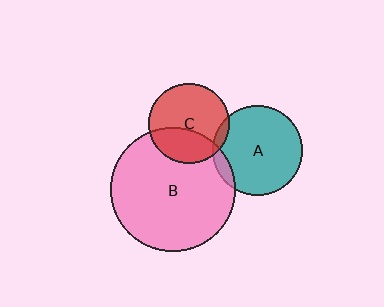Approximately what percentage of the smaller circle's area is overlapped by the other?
Approximately 5%.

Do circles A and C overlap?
Yes.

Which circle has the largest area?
Circle B (pink).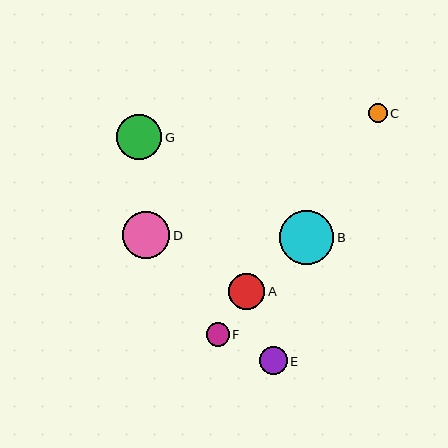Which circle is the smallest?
Circle C is the smallest with a size of approximately 19 pixels.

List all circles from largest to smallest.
From largest to smallest: B, D, G, A, E, F, C.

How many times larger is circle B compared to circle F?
Circle B is approximately 2.3 times the size of circle F.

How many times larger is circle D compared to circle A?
Circle D is approximately 1.3 times the size of circle A.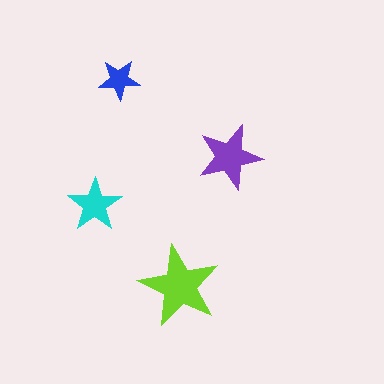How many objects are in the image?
There are 4 objects in the image.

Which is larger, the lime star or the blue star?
The lime one.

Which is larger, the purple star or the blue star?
The purple one.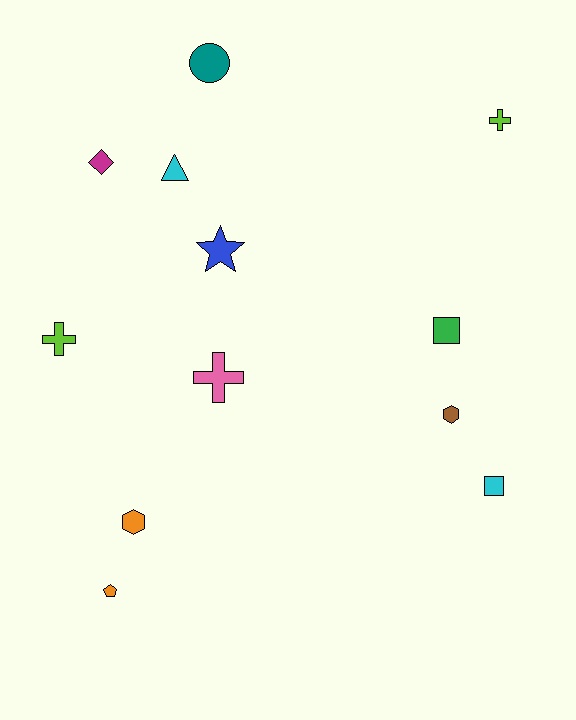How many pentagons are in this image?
There is 1 pentagon.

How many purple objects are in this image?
There are no purple objects.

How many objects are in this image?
There are 12 objects.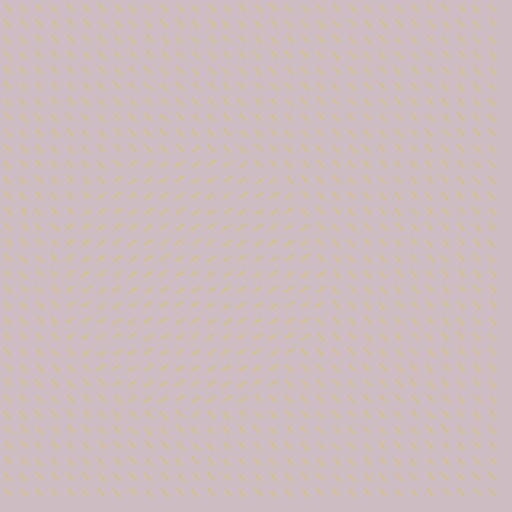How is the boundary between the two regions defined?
The boundary is defined purely by a change in line orientation (approximately 89 degrees difference). All lines are the same color and thickness.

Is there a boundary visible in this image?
Yes, there is a texture boundary formed by a change in line orientation.